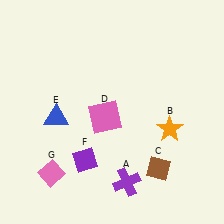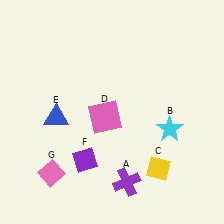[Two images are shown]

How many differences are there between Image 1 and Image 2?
There are 2 differences between the two images.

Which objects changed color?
B changed from orange to cyan. C changed from brown to yellow.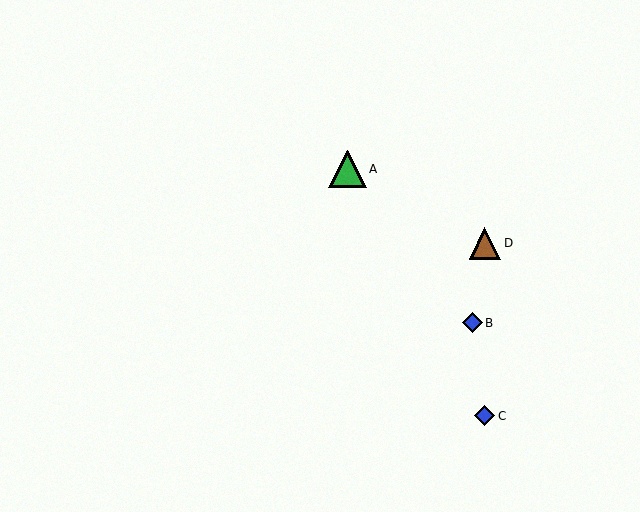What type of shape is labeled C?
Shape C is a blue diamond.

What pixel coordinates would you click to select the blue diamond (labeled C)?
Click at (485, 416) to select the blue diamond C.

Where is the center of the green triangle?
The center of the green triangle is at (348, 169).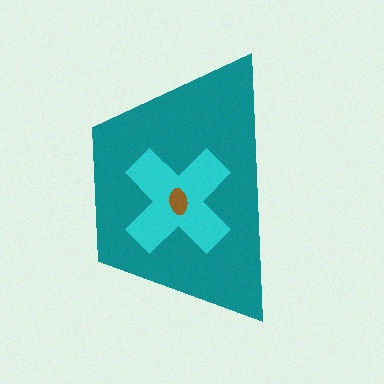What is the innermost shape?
The brown ellipse.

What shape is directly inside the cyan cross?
The brown ellipse.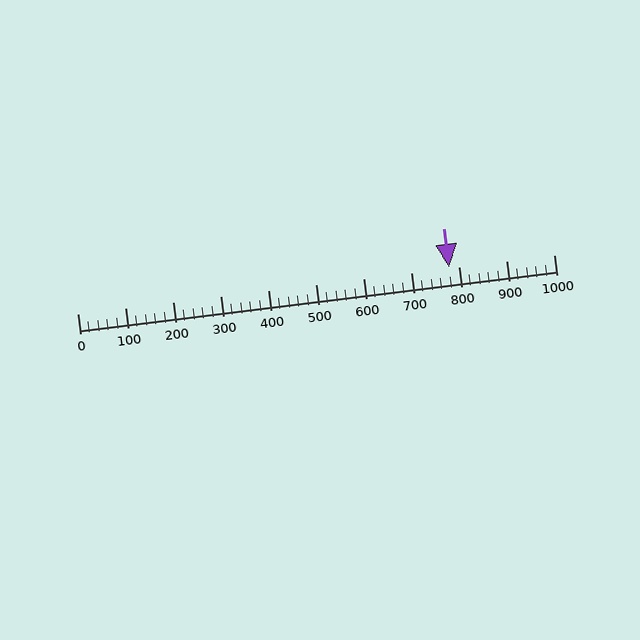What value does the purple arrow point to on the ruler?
The purple arrow points to approximately 780.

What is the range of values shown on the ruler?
The ruler shows values from 0 to 1000.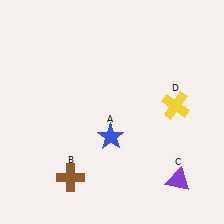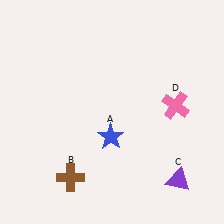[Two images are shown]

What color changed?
The cross (D) changed from yellow in Image 1 to pink in Image 2.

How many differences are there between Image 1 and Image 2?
There is 1 difference between the two images.